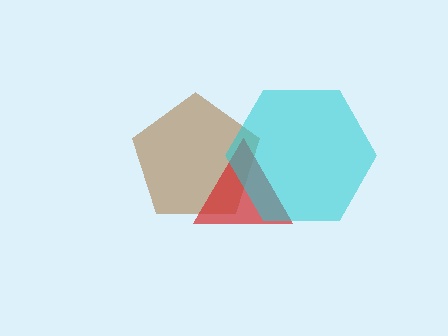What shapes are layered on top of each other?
The layered shapes are: a brown pentagon, a red triangle, a cyan hexagon.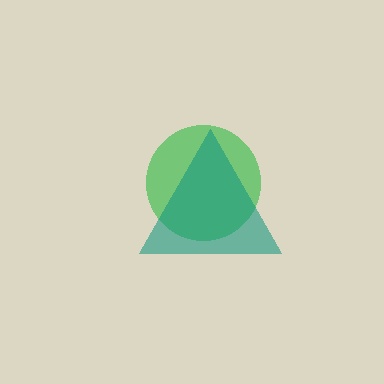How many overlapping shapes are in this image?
There are 2 overlapping shapes in the image.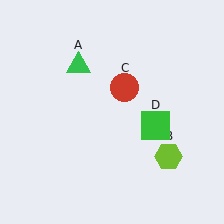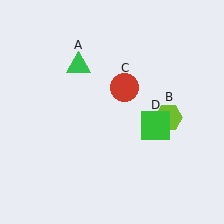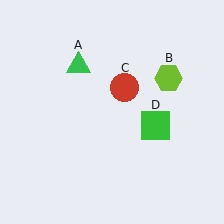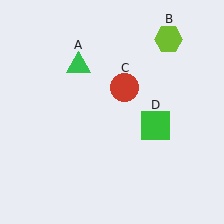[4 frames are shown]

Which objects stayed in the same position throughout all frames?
Green triangle (object A) and red circle (object C) and green square (object D) remained stationary.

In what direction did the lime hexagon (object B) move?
The lime hexagon (object B) moved up.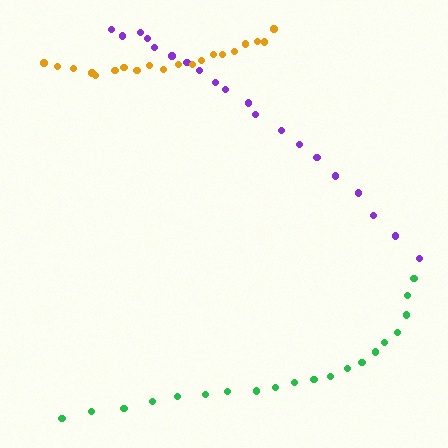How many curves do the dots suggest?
There are 3 distinct paths.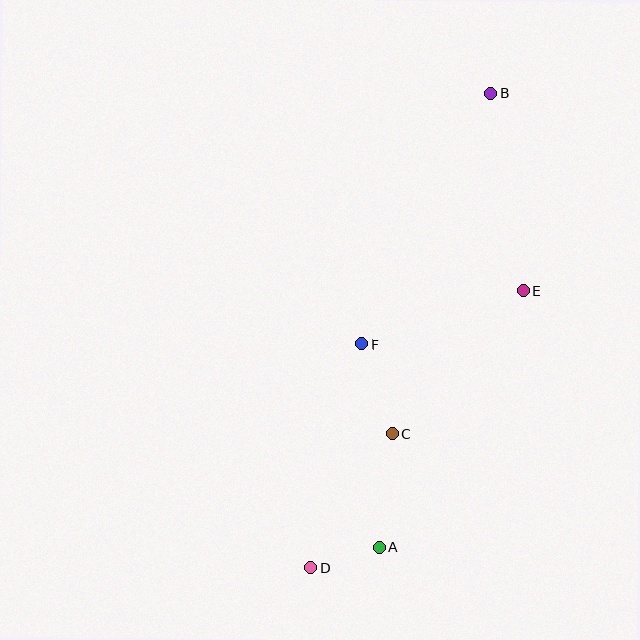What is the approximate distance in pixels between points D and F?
The distance between D and F is approximately 229 pixels.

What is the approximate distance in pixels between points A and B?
The distance between A and B is approximately 468 pixels.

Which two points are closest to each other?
Points A and D are closest to each other.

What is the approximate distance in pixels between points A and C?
The distance between A and C is approximately 114 pixels.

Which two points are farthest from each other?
Points B and D are farthest from each other.